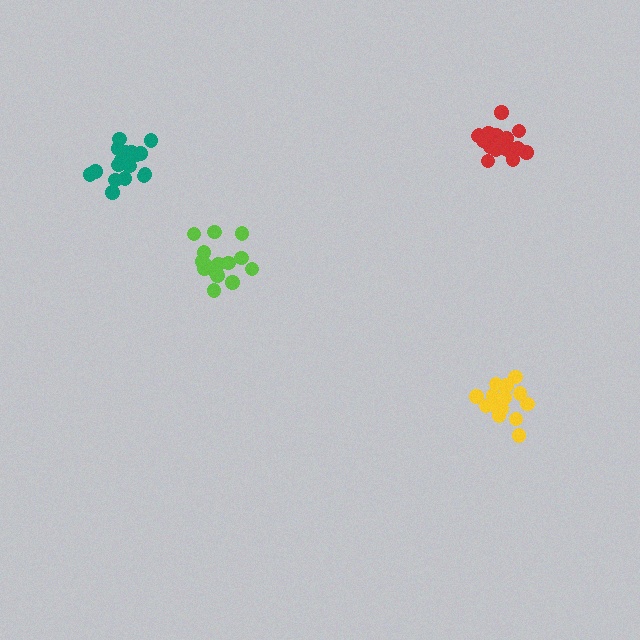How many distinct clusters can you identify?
There are 4 distinct clusters.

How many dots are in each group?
Group 1: 16 dots, Group 2: 18 dots, Group 3: 15 dots, Group 4: 17 dots (66 total).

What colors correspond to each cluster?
The clusters are colored: yellow, red, lime, teal.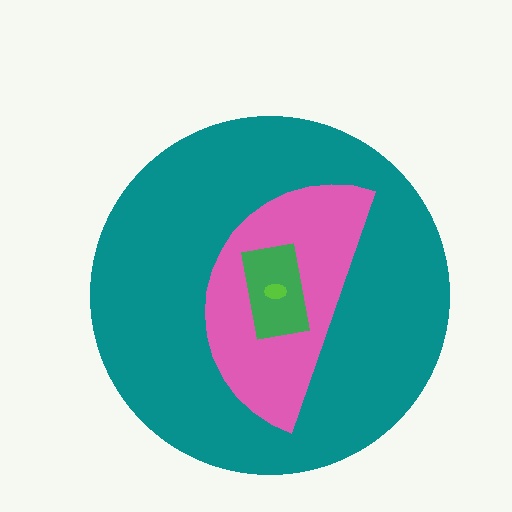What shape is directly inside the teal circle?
The pink semicircle.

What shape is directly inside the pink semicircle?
The green rectangle.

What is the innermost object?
The lime ellipse.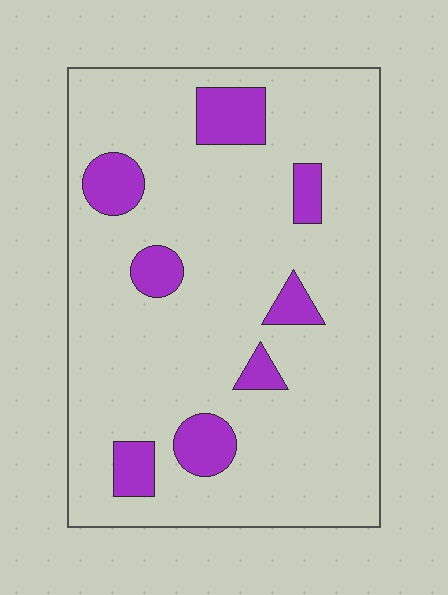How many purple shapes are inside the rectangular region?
8.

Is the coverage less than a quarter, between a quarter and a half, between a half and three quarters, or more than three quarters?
Less than a quarter.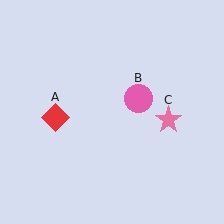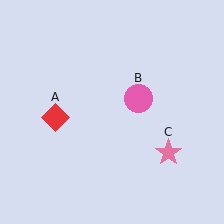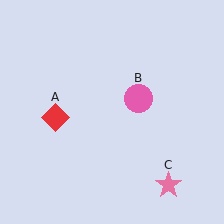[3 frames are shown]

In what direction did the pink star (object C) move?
The pink star (object C) moved down.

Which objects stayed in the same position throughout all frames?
Red diamond (object A) and pink circle (object B) remained stationary.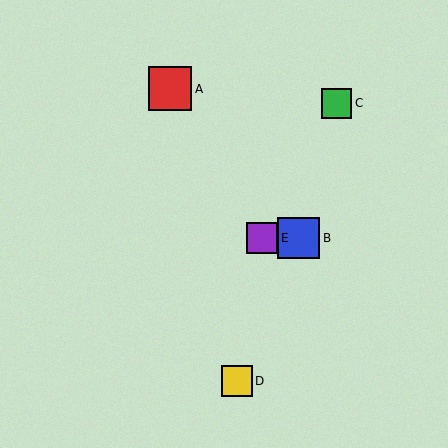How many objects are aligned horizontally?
2 objects (B, E) are aligned horizontally.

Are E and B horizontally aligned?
Yes, both are at y≈238.